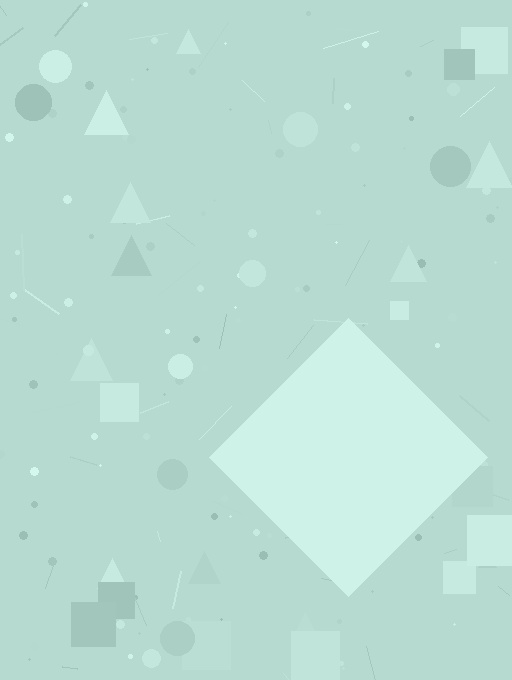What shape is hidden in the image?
A diamond is hidden in the image.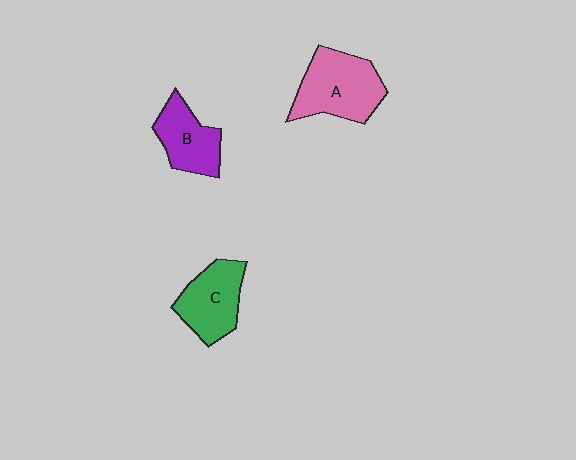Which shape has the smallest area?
Shape B (purple).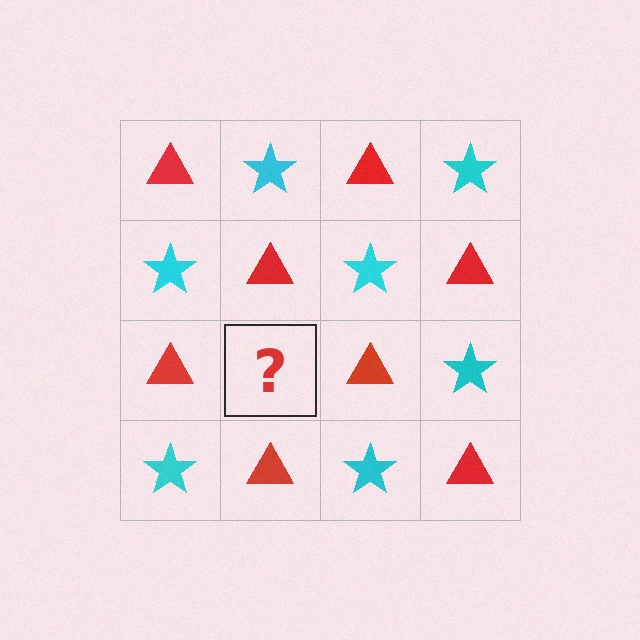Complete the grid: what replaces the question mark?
The question mark should be replaced with a cyan star.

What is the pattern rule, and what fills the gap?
The rule is that it alternates red triangle and cyan star in a checkerboard pattern. The gap should be filled with a cyan star.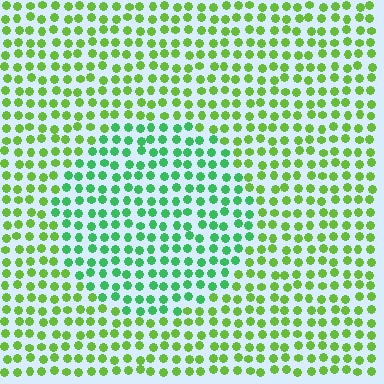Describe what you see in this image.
The image is filled with small lime elements in a uniform arrangement. A circle-shaped region is visible where the elements are tinted to a slightly different hue, forming a subtle color boundary.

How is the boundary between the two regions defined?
The boundary is defined purely by a slight shift in hue (about 37 degrees). Spacing, size, and orientation are identical on both sides.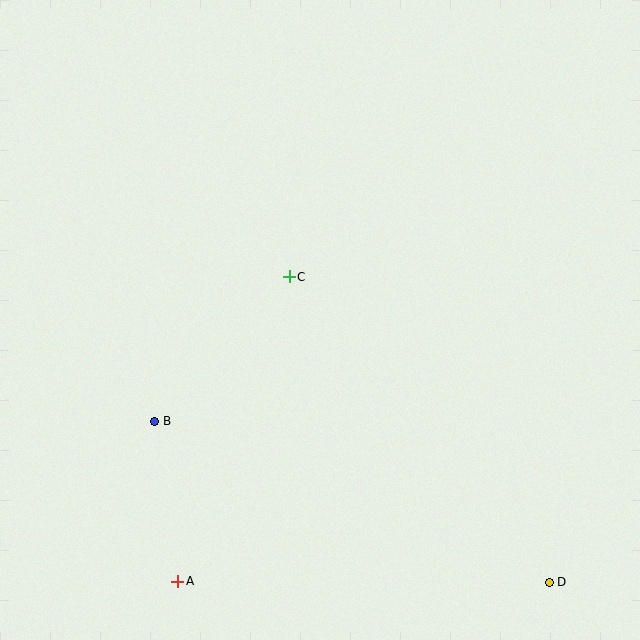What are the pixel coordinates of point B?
Point B is at (155, 421).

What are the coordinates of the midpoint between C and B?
The midpoint between C and B is at (222, 349).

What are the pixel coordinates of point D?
Point D is at (549, 582).